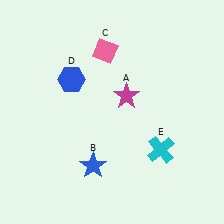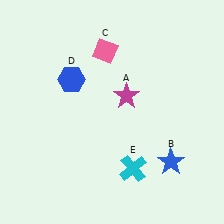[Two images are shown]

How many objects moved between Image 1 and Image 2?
2 objects moved between the two images.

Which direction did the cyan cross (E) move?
The cyan cross (E) moved left.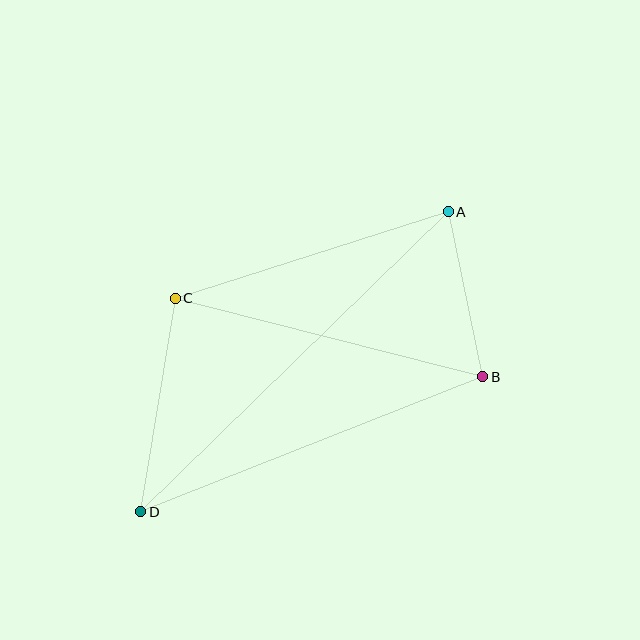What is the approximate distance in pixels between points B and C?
The distance between B and C is approximately 318 pixels.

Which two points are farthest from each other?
Points A and D are farthest from each other.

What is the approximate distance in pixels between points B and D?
The distance between B and D is approximately 368 pixels.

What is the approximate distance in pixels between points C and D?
The distance between C and D is approximately 216 pixels.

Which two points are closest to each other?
Points A and B are closest to each other.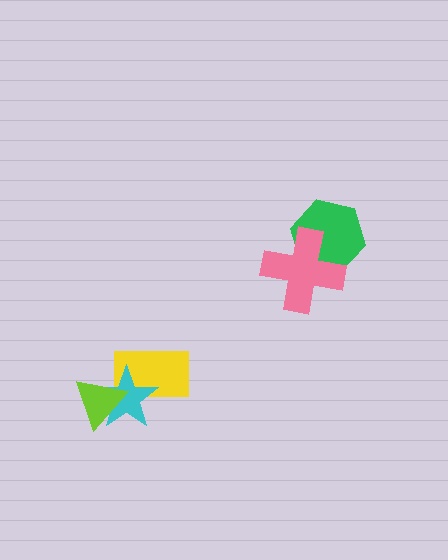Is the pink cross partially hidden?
No, no other shape covers it.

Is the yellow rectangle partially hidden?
Yes, it is partially covered by another shape.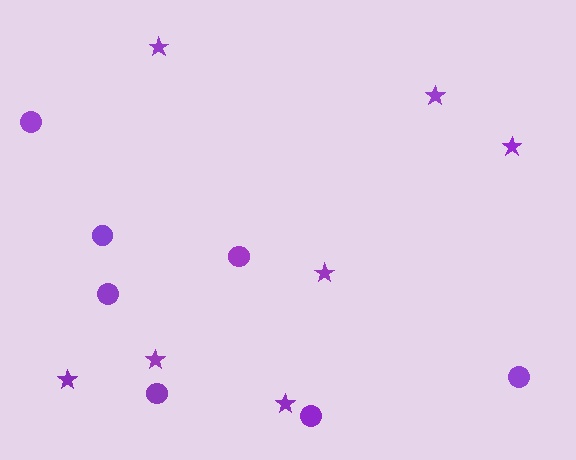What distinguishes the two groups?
There are 2 groups: one group of circles (7) and one group of stars (7).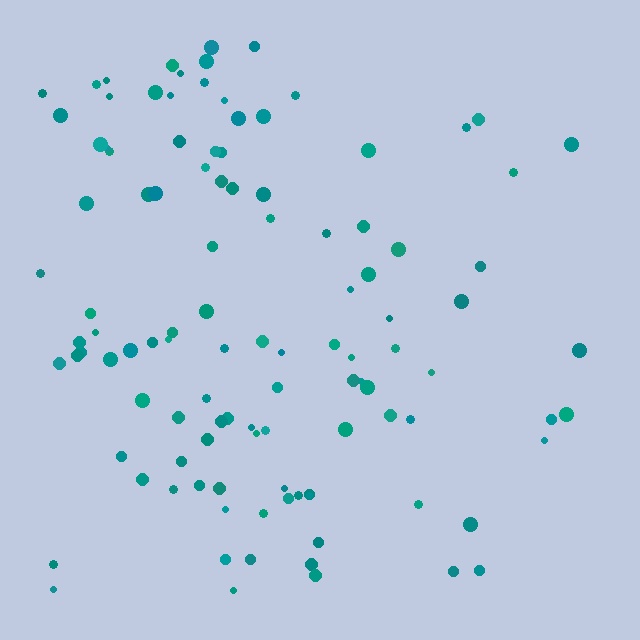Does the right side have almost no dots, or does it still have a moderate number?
Still a moderate number, just noticeably fewer than the left.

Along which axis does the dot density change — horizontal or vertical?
Horizontal.